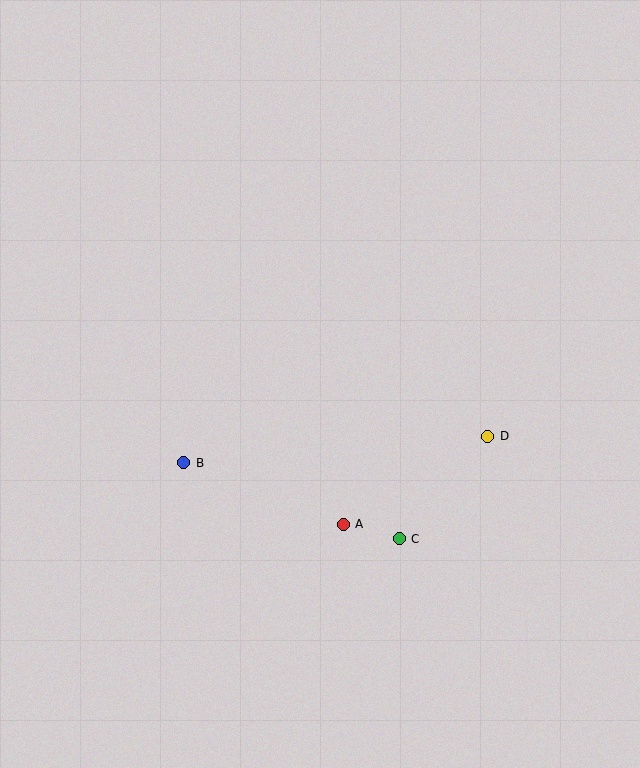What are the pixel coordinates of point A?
Point A is at (343, 524).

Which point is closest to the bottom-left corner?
Point B is closest to the bottom-left corner.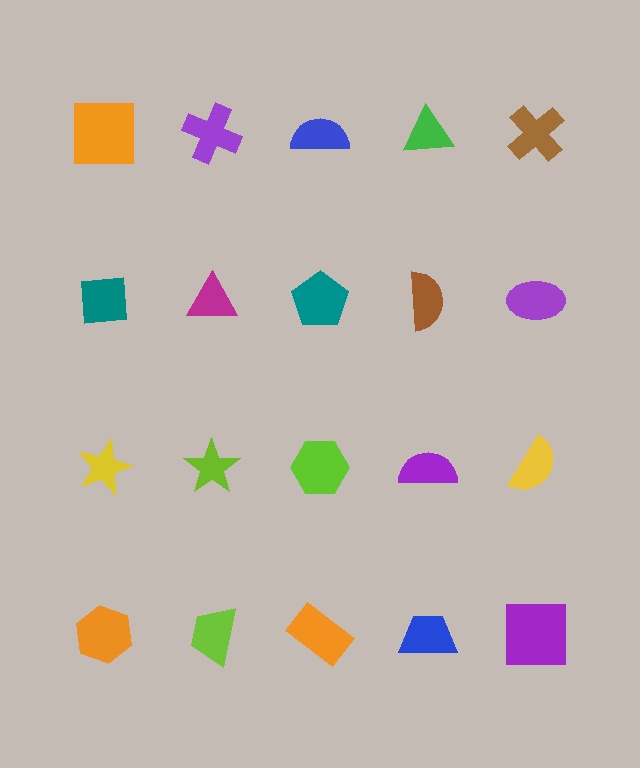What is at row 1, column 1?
An orange square.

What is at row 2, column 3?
A teal pentagon.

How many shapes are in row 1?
5 shapes.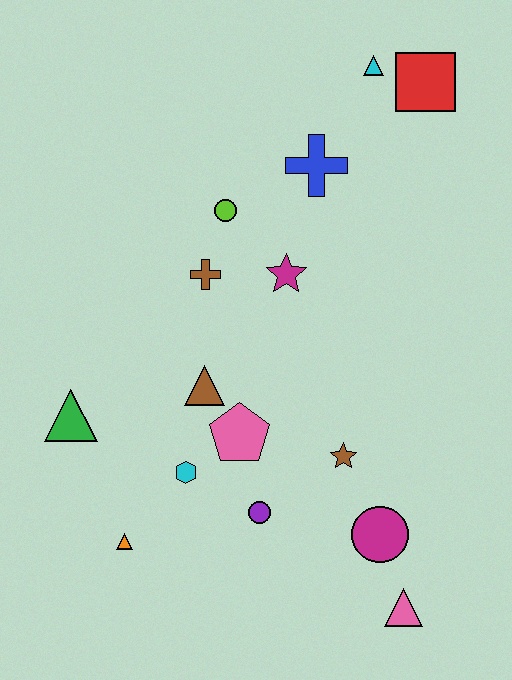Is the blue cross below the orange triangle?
No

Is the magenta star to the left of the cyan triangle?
Yes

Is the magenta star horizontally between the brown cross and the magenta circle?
Yes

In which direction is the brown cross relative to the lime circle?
The brown cross is below the lime circle.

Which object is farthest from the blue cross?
The pink triangle is farthest from the blue cross.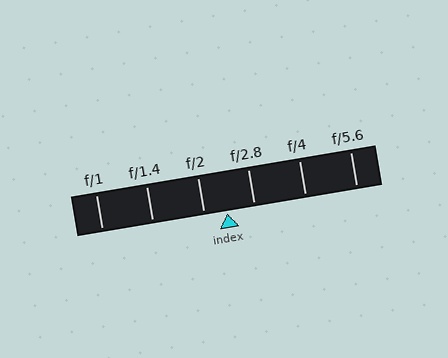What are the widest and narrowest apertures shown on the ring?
The widest aperture shown is f/1 and the narrowest is f/5.6.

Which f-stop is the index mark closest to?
The index mark is closest to f/2.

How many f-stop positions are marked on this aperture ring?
There are 6 f-stop positions marked.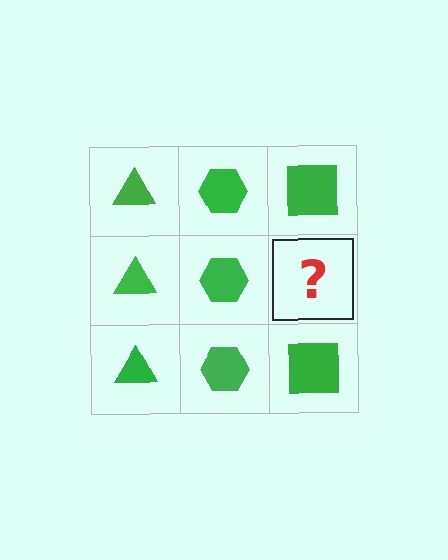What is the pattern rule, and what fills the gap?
The rule is that each column has a consistent shape. The gap should be filled with a green square.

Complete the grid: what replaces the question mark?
The question mark should be replaced with a green square.